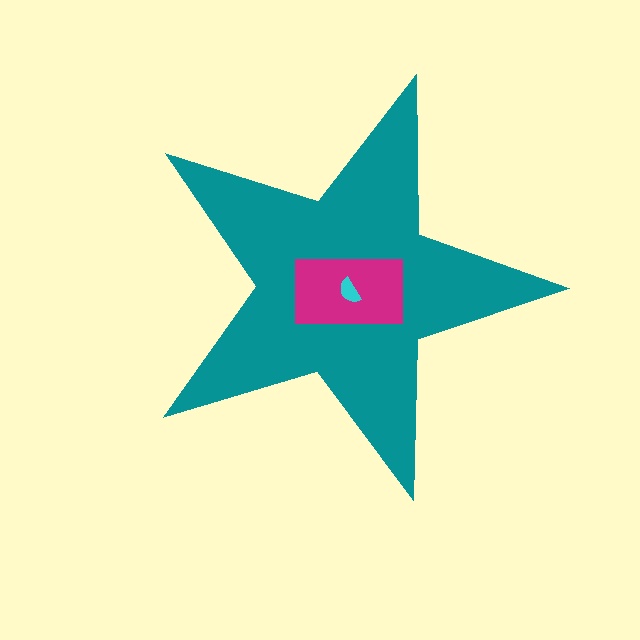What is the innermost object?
The cyan semicircle.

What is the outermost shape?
The teal star.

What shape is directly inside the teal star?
The magenta rectangle.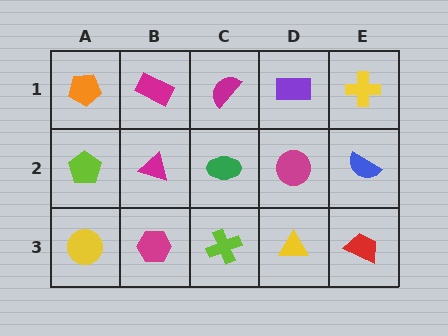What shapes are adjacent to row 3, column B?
A magenta triangle (row 2, column B), a yellow circle (row 3, column A), a lime cross (row 3, column C).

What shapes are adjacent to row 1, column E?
A blue semicircle (row 2, column E), a purple rectangle (row 1, column D).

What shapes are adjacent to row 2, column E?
A yellow cross (row 1, column E), a red trapezoid (row 3, column E), a magenta circle (row 2, column D).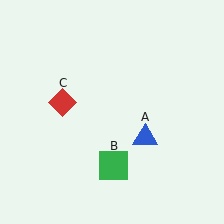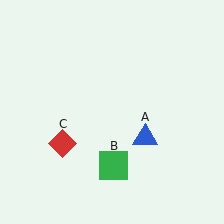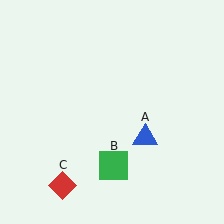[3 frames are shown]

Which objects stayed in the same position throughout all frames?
Blue triangle (object A) and green square (object B) remained stationary.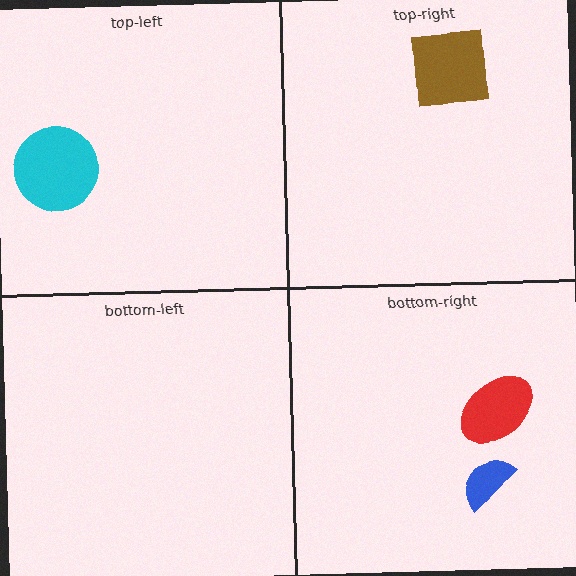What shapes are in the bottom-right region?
The red ellipse, the blue semicircle.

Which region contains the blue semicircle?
The bottom-right region.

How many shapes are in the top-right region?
1.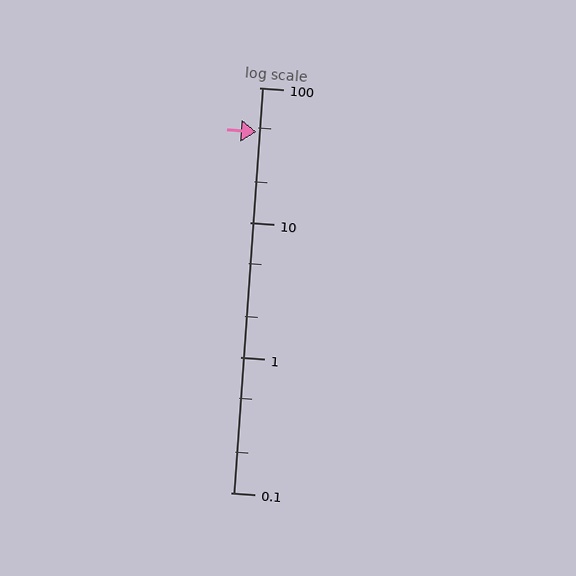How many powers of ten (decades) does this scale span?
The scale spans 3 decades, from 0.1 to 100.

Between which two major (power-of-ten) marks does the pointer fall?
The pointer is between 10 and 100.